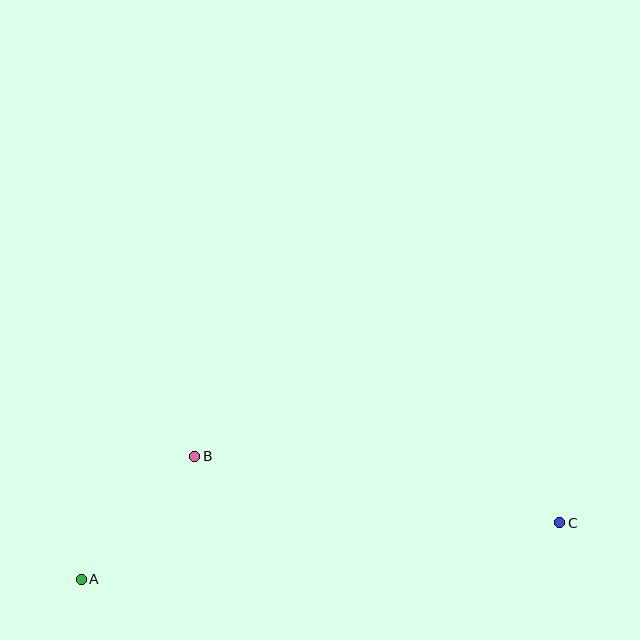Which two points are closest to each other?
Points A and B are closest to each other.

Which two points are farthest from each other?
Points A and C are farthest from each other.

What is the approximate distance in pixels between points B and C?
The distance between B and C is approximately 371 pixels.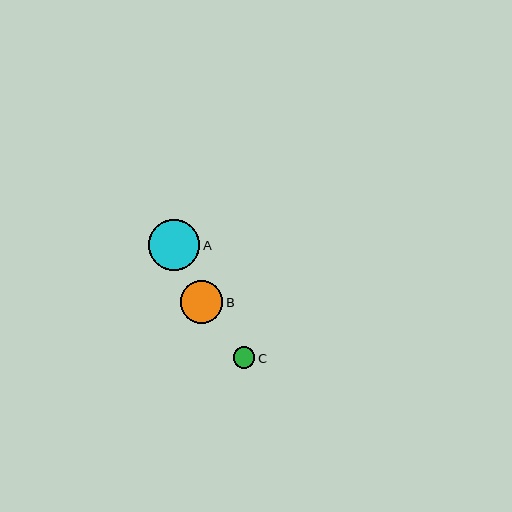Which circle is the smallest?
Circle C is the smallest with a size of approximately 21 pixels.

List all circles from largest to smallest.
From largest to smallest: A, B, C.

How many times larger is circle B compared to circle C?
Circle B is approximately 2.0 times the size of circle C.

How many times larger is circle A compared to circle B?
Circle A is approximately 1.2 times the size of circle B.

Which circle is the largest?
Circle A is the largest with a size of approximately 51 pixels.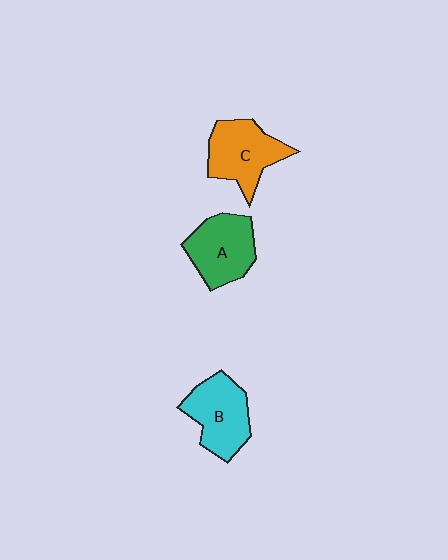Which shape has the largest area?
Shape C (orange).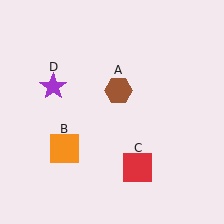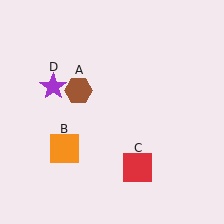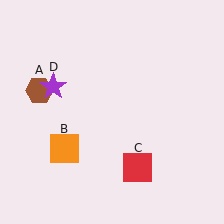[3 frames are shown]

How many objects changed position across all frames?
1 object changed position: brown hexagon (object A).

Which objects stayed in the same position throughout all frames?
Orange square (object B) and red square (object C) and purple star (object D) remained stationary.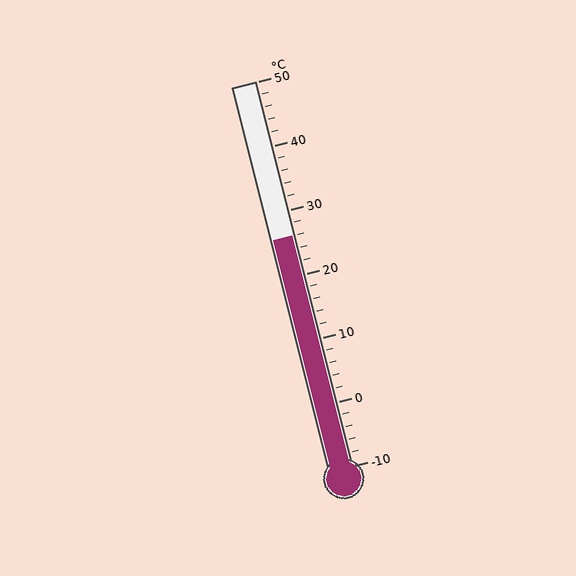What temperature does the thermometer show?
The thermometer shows approximately 26°C.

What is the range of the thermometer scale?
The thermometer scale ranges from -10°C to 50°C.